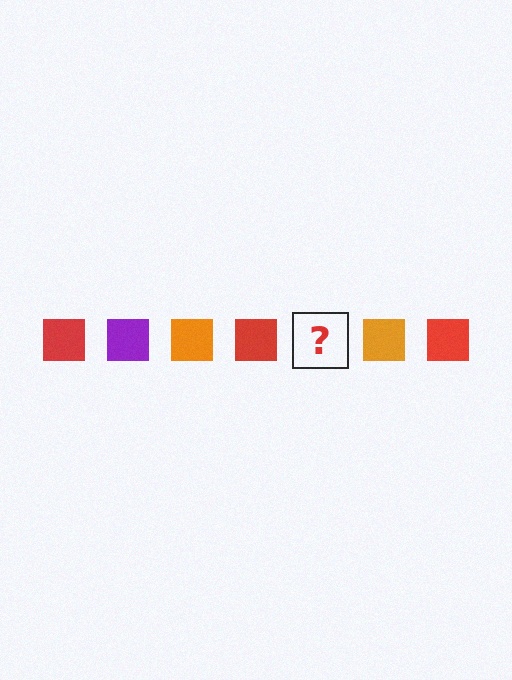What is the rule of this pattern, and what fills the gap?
The rule is that the pattern cycles through red, purple, orange squares. The gap should be filled with a purple square.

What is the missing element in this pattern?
The missing element is a purple square.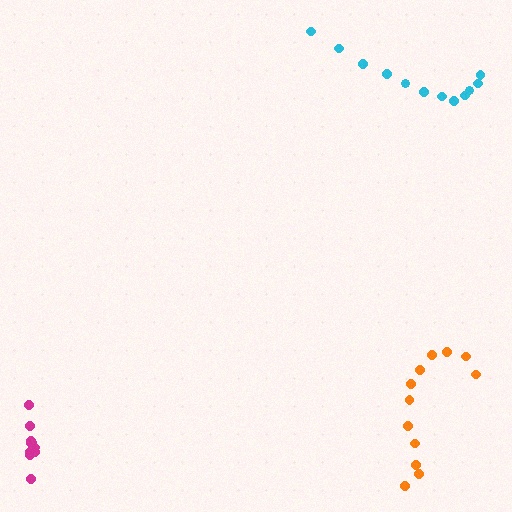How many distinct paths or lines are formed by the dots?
There are 3 distinct paths.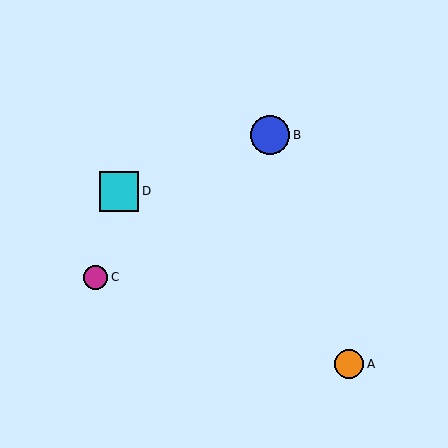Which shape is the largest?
The cyan square (labeled D) is the largest.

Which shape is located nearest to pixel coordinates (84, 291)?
The magenta circle (labeled C) at (96, 277) is nearest to that location.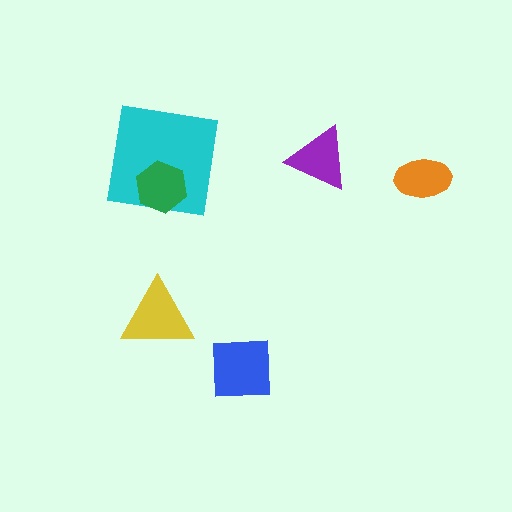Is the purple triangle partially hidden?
No, no other shape covers it.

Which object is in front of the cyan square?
The green hexagon is in front of the cyan square.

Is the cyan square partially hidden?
Yes, it is partially covered by another shape.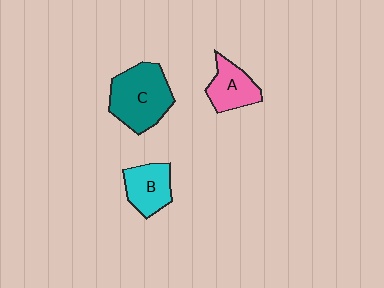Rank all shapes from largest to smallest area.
From largest to smallest: C (teal), B (cyan), A (pink).